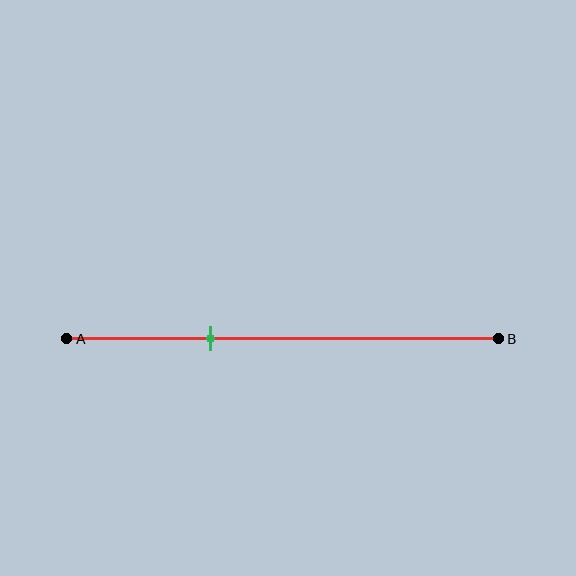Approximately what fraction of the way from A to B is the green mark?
The green mark is approximately 35% of the way from A to B.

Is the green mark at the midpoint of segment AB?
No, the mark is at about 35% from A, not at the 50% midpoint.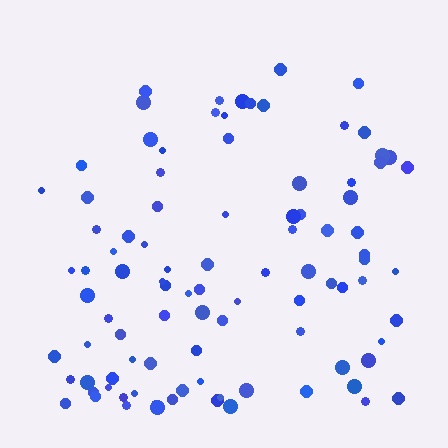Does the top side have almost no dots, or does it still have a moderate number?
Still a moderate number, just noticeably fewer than the bottom.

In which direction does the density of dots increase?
From top to bottom, with the bottom side densest.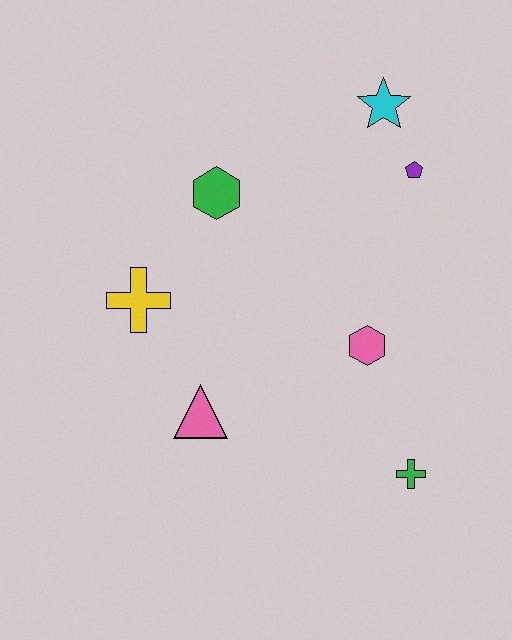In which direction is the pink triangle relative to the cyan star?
The pink triangle is below the cyan star.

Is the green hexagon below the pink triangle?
No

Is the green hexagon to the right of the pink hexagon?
No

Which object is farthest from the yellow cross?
The green cross is farthest from the yellow cross.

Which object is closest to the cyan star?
The purple pentagon is closest to the cyan star.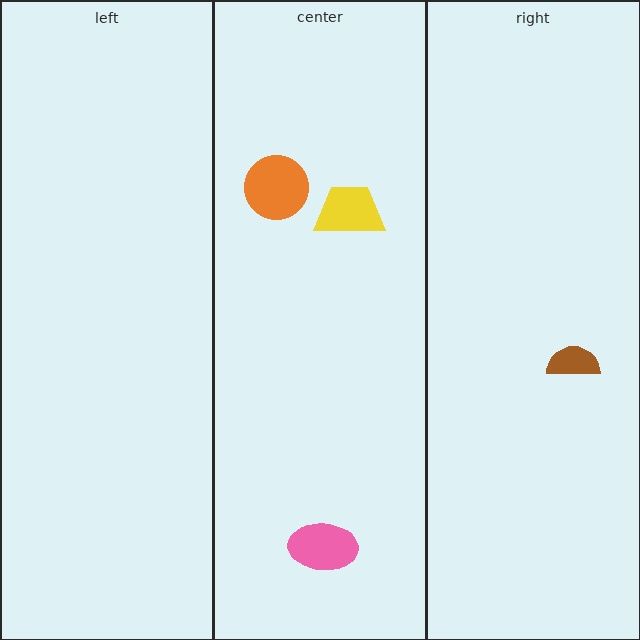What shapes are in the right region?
The brown semicircle.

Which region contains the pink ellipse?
The center region.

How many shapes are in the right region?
1.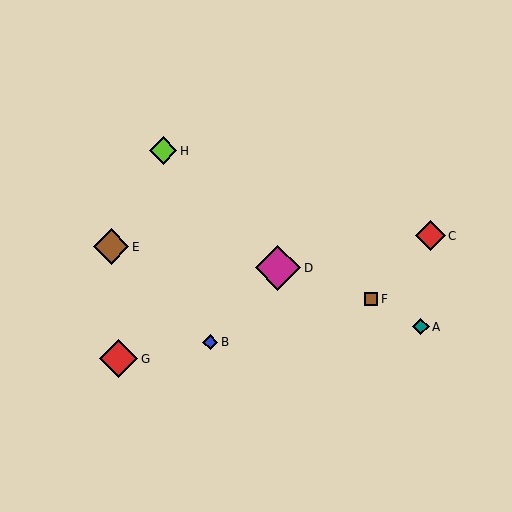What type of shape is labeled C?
Shape C is a red diamond.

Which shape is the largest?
The magenta diamond (labeled D) is the largest.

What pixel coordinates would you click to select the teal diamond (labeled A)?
Click at (421, 327) to select the teal diamond A.